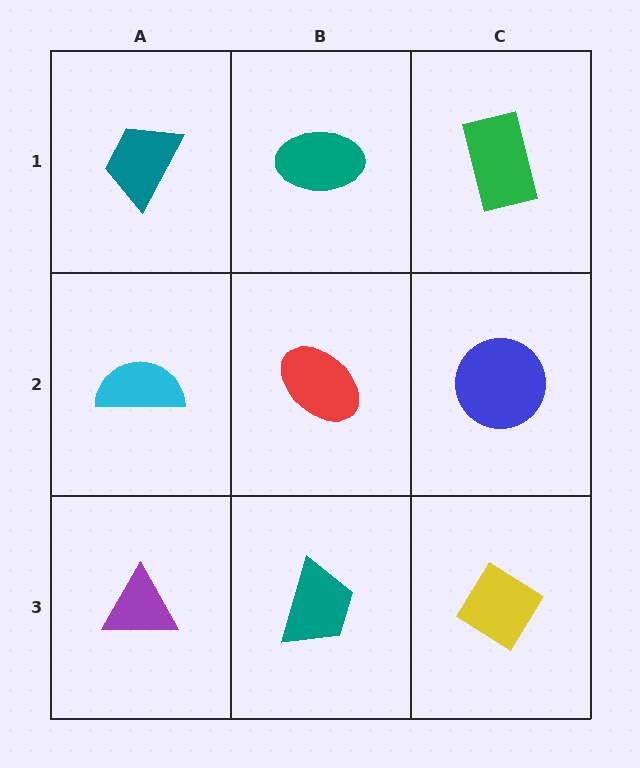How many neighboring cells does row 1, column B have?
3.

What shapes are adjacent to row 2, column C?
A green rectangle (row 1, column C), a yellow diamond (row 3, column C), a red ellipse (row 2, column B).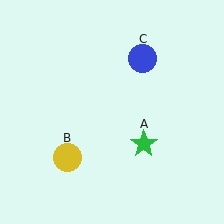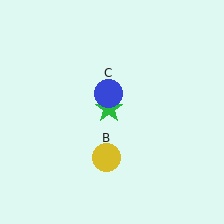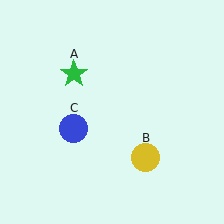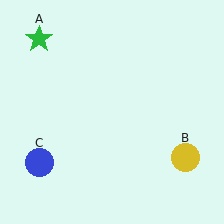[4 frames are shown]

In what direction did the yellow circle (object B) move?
The yellow circle (object B) moved right.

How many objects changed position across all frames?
3 objects changed position: green star (object A), yellow circle (object B), blue circle (object C).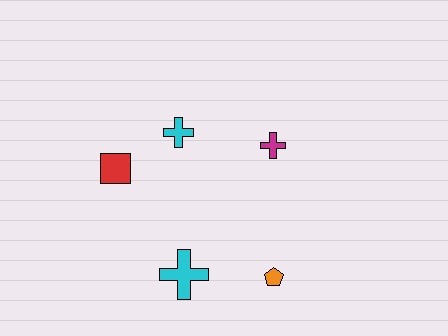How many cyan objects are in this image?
There are 2 cyan objects.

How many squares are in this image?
There is 1 square.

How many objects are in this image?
There are 5 objects.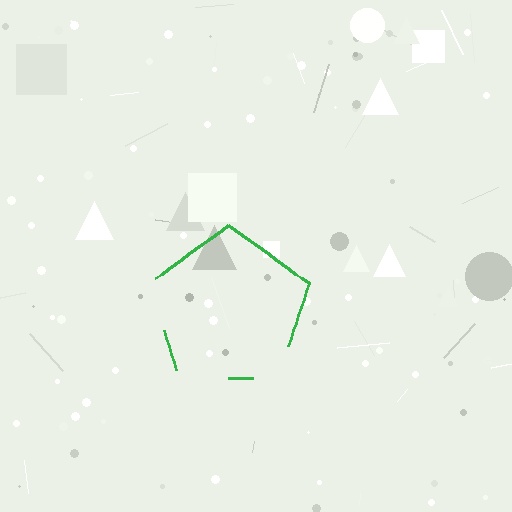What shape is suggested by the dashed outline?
The dashed outline suggests a pentagon.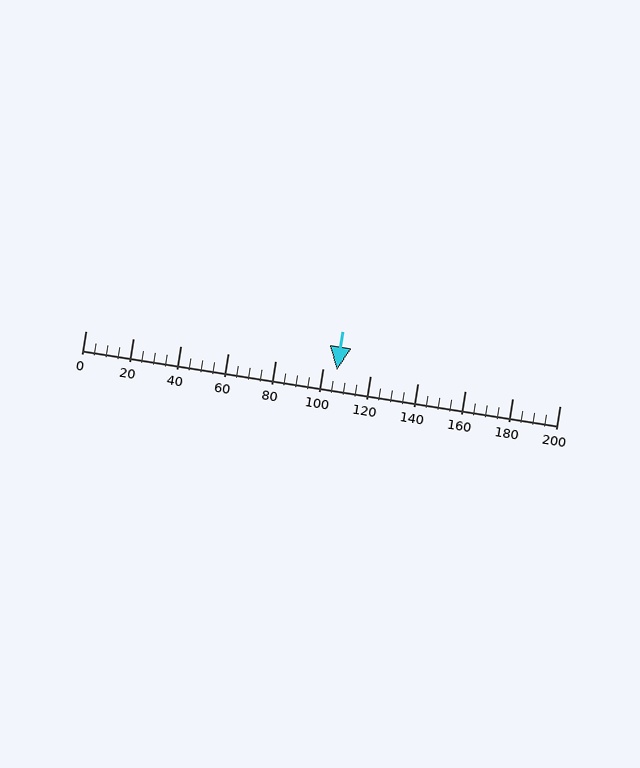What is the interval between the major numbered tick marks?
The major tick marks are spaced 20 units apart.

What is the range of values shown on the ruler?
The ruler shows values from 0 to 200.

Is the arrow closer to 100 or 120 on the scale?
The arrow is closer to 100.